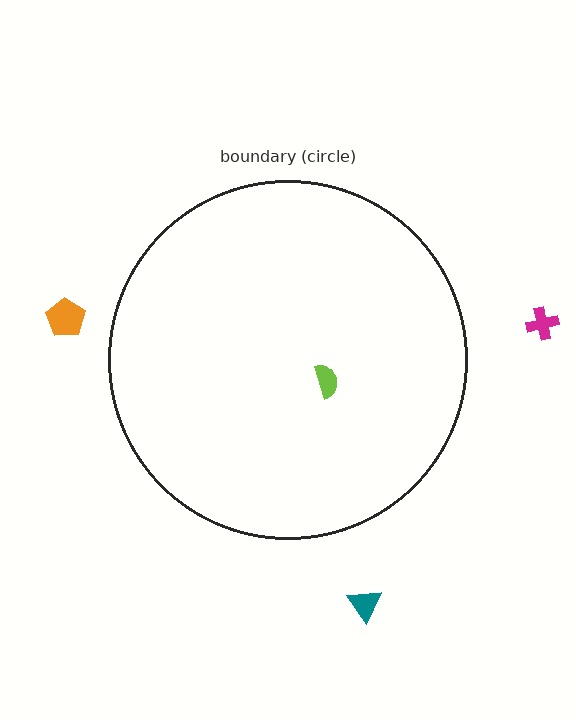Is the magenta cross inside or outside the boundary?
Outside.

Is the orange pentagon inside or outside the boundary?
Outside.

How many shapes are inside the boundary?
1 inside, 3 outside.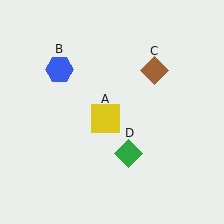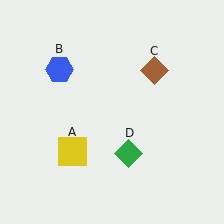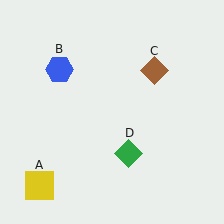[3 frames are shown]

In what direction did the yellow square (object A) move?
The yellow square (object A) moved down and to the left.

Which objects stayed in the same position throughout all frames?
Blue hexagon (object B) and brown diamond (object C) and green diamond (object D) remained stationary.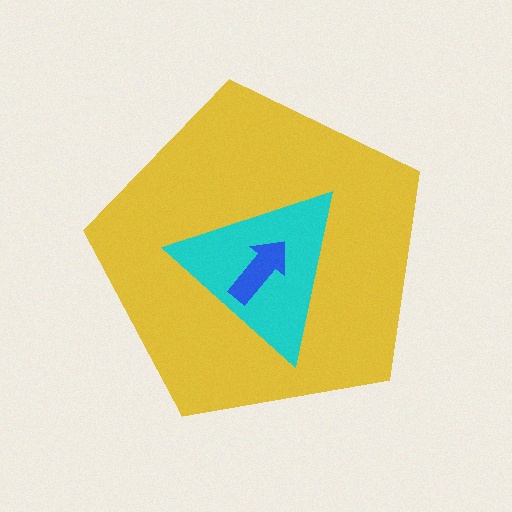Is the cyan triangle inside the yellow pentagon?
Yes.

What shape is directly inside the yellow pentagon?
The cyan triangle.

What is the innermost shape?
The blue arrow.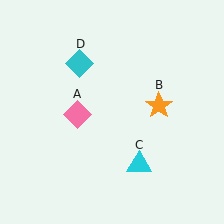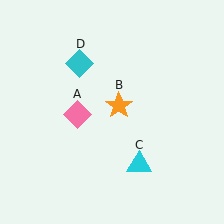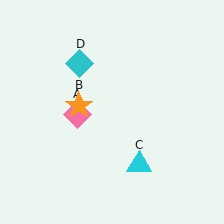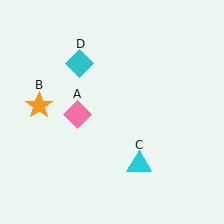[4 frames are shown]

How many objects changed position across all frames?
1 object changed position: orange star (object B).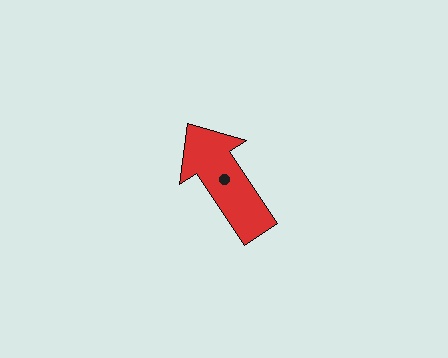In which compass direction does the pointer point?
Northwest.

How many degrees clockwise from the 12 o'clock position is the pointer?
Approximately 326 degrees.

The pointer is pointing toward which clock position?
Roughly 11 o'clock.